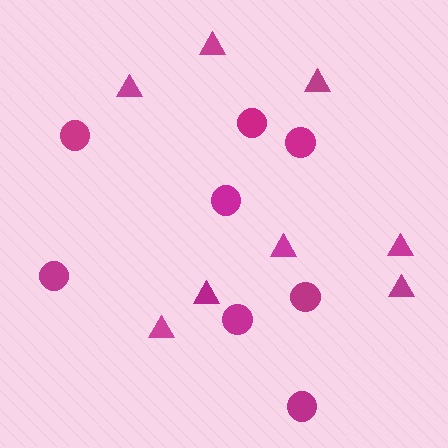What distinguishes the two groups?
There are 2 groups: one group of circles (8) and one group of triangles (8).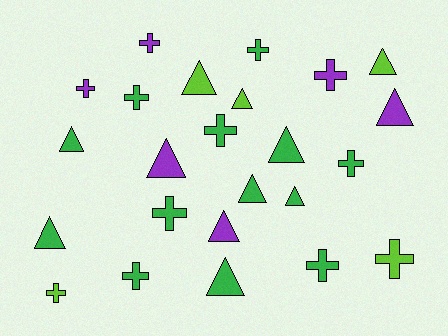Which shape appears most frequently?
Cross, with 12 objects.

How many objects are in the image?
There are 24 objects.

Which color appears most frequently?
Green, with 13 objects.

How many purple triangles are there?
There are 3 purple triangles.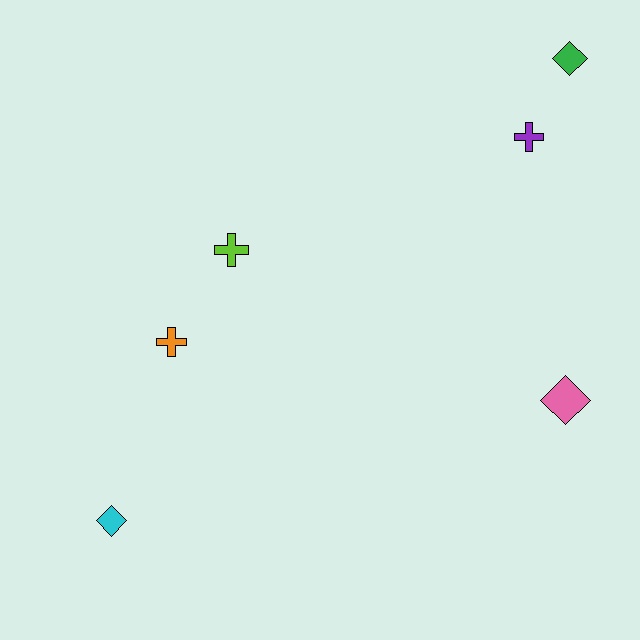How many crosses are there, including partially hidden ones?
There are 3 crosses.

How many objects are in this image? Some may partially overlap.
There are 6 objects.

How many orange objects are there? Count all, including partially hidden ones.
There is 1 orange object.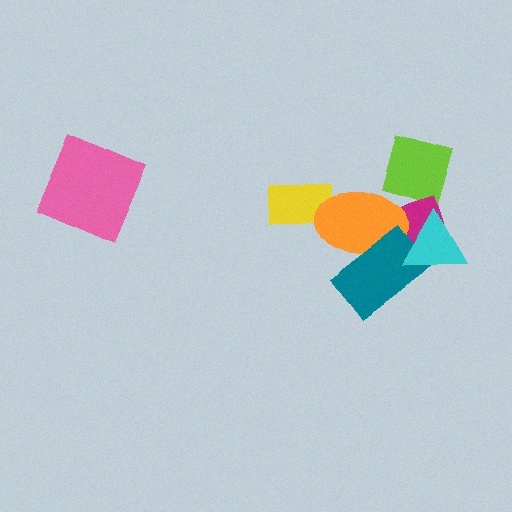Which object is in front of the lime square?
The magenta diamond is in front of the lime square.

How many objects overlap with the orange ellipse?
3 objects overlap with the orange ellipse.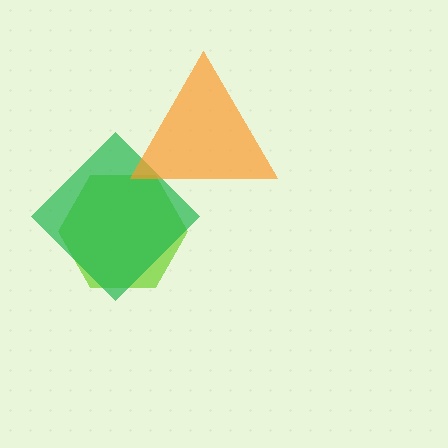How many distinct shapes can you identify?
There are 3 distinct shapes: a lime hexagon, a green diamond, an orange triangle.